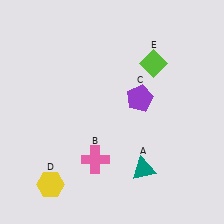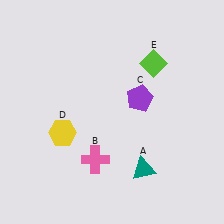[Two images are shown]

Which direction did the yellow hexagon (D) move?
The yellow hexagon (D) moved up.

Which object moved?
The yellow hexagon (D) moved up.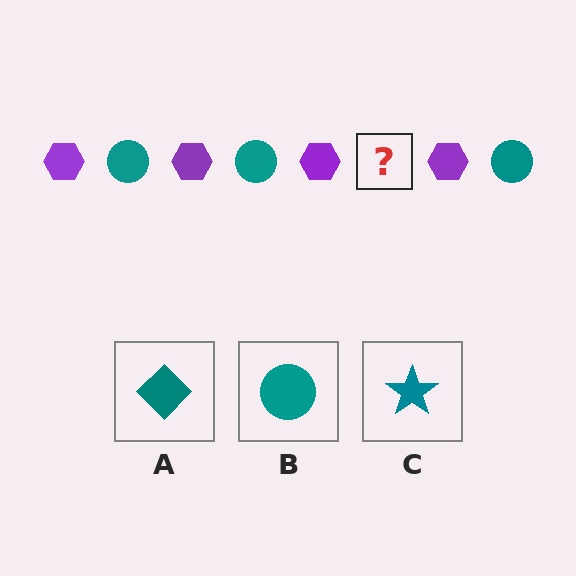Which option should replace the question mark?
Option B.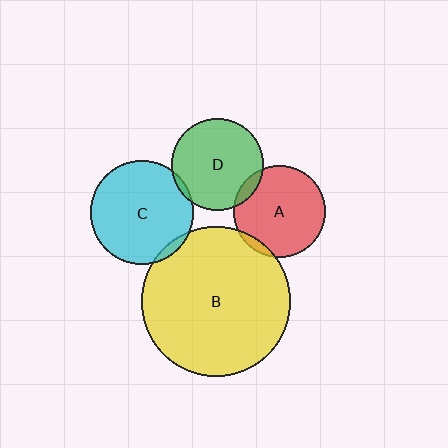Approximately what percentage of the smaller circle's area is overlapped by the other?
Approximately 5%.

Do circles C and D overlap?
Yes.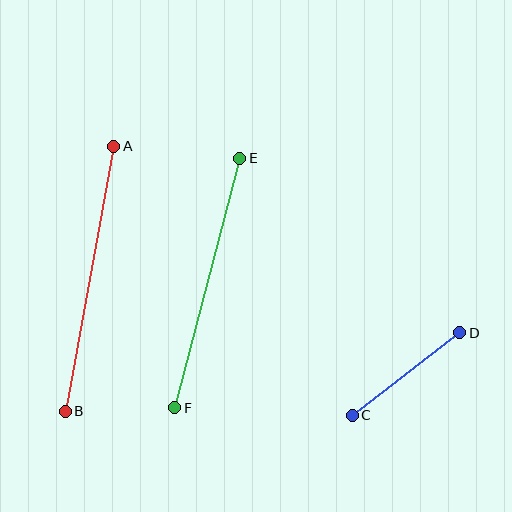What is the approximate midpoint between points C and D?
The midpoint is at approximately (406, 374) pixels.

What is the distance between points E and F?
The distance is approximately 258 pixels.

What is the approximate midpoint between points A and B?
The midpoint is at approximately (89, 279) pixels.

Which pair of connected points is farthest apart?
Points A and B are farthest apart.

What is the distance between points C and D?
The distance is approximately 135 pixels.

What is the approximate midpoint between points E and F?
The midpoint is at approximately (207, 283) pixels.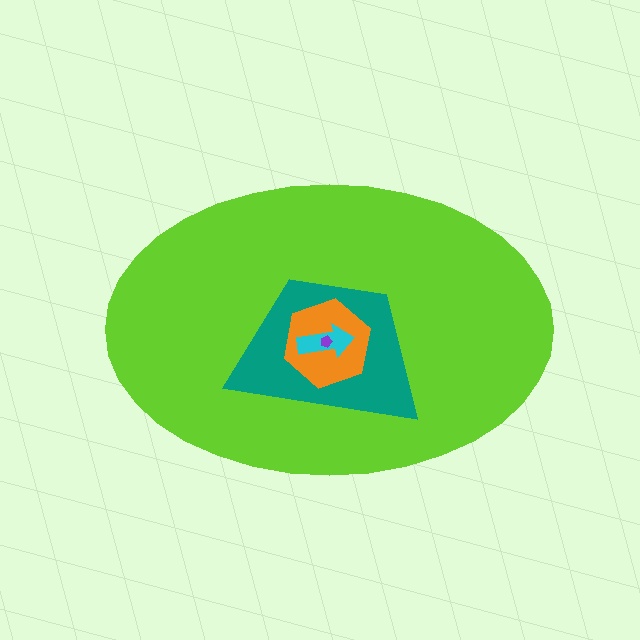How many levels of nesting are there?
5.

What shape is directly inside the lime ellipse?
The teal trapezoid.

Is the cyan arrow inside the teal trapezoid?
Yes.